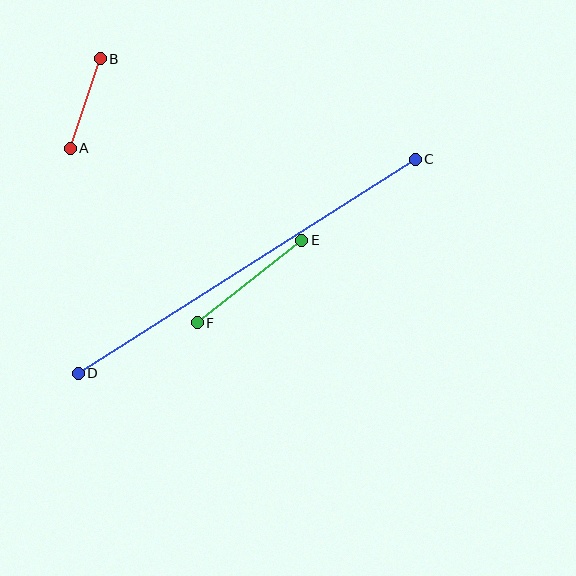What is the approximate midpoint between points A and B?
The midpoint is at approximately (85, 104) pixels.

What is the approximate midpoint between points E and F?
The midpoint is at approximately (249, 281) pixels.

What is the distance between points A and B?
The distance is approximately 94 pixels.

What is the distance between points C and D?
The distance is approximately 399 pixels.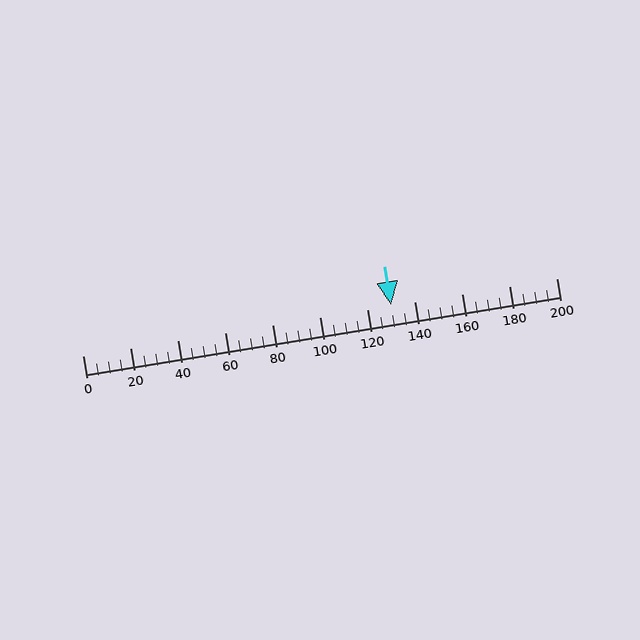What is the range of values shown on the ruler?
The ruler shows values from 0 to 200.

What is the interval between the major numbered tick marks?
The major tick marks are spaced 20 units apart.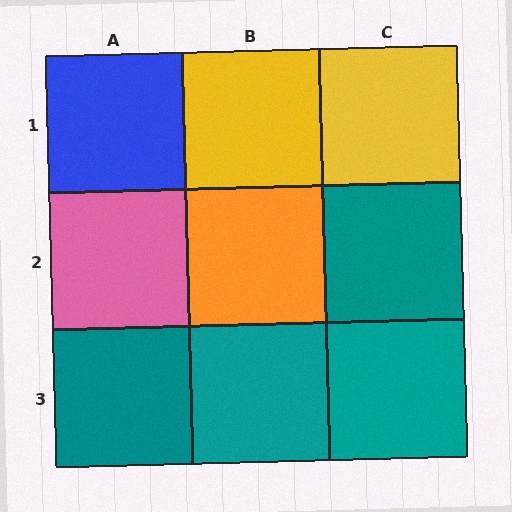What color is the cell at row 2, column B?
Orange.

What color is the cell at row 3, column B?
Teal.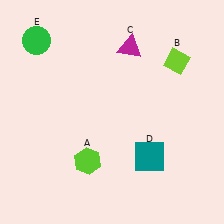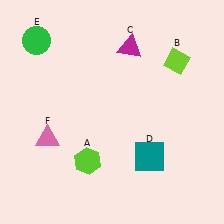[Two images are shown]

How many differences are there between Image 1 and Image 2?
There is 1 difference between the two images.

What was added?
A pink triangle (F) was added in Image 2.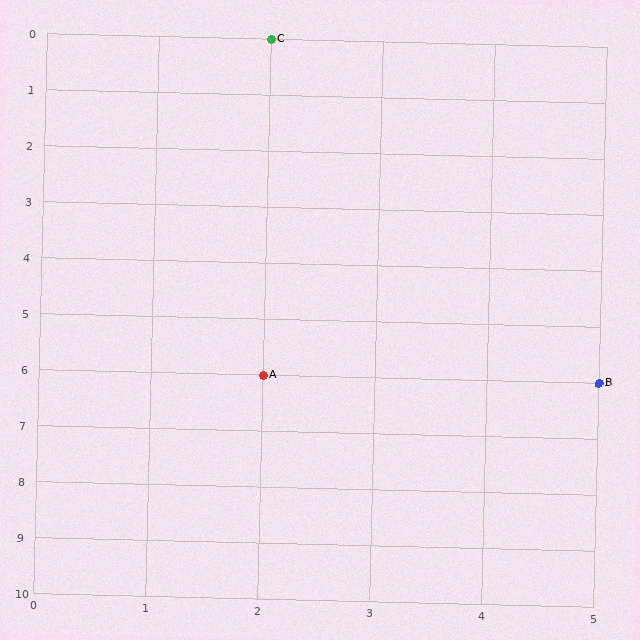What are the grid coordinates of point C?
Point C is at grid coordinates (2, 0).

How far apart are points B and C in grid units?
Points B and C are 3 columns and 6 rows apart (about 6.7 grid units diagonally).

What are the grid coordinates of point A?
Point A is at grid coordinates (2, 6).